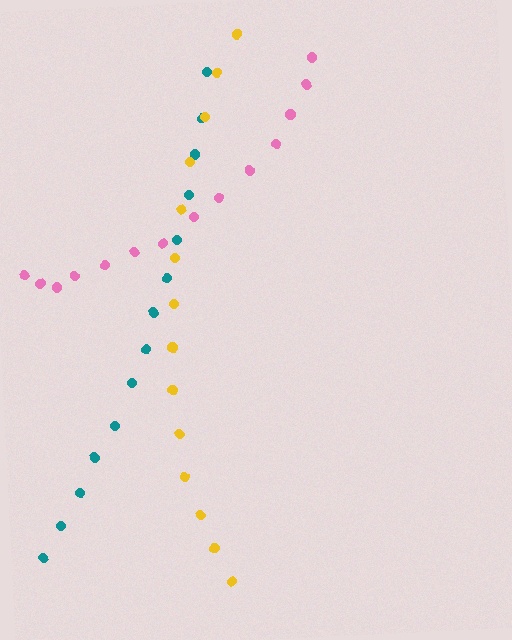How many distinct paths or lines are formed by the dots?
There are 3 distinct paths.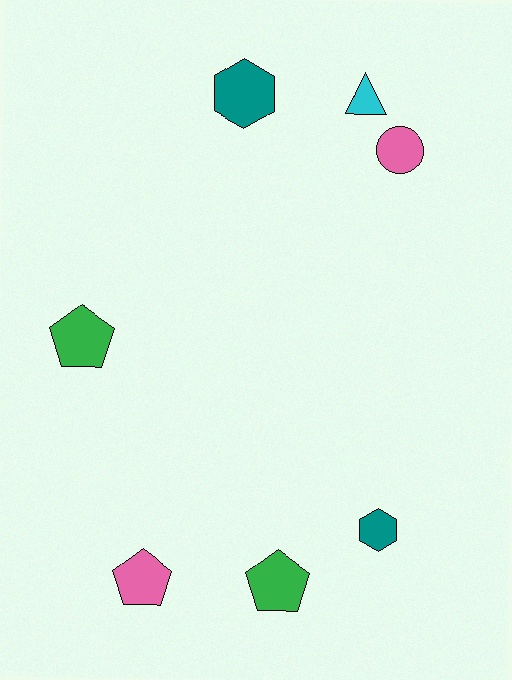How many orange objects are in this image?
There are no orange objects.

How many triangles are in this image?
There is 1 triangle.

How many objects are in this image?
There are 7 objects.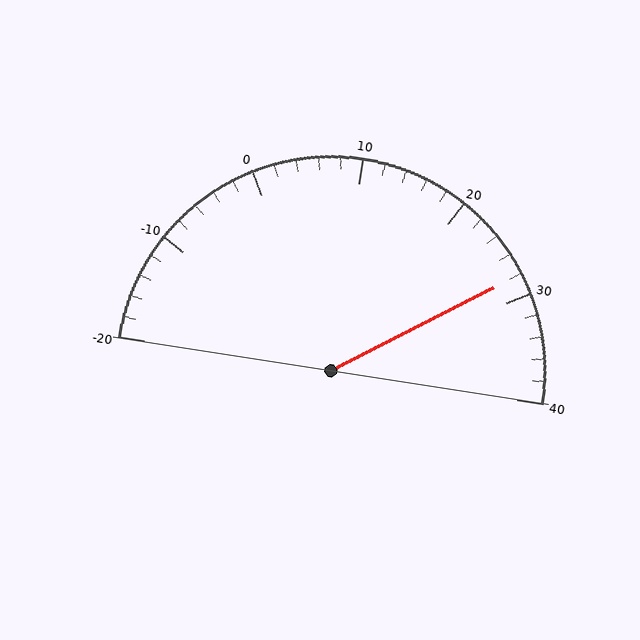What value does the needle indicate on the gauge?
The needle indicates approximately 28.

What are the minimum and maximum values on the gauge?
The gauge ranges from -20 to 40.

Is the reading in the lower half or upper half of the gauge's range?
The reading is in the upper half of the range (-20 to 40).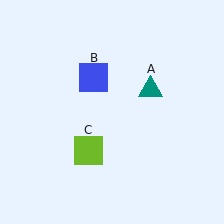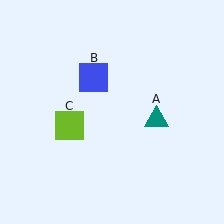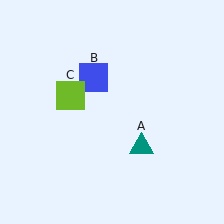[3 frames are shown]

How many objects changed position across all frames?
2 objects changed position: teal triangle (object A), lime square (object C).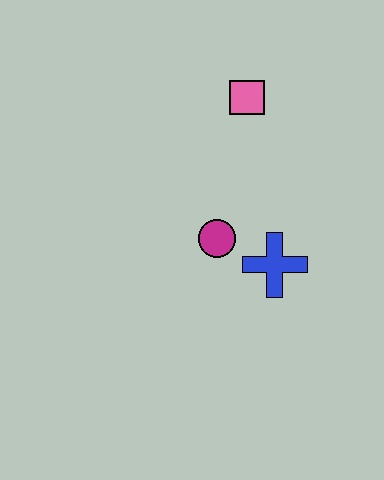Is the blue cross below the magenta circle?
Yes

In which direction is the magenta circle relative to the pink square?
The magenta circle is below the pink square.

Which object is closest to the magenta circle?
The blue cross is closest to the magenta circle.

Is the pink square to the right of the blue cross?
No